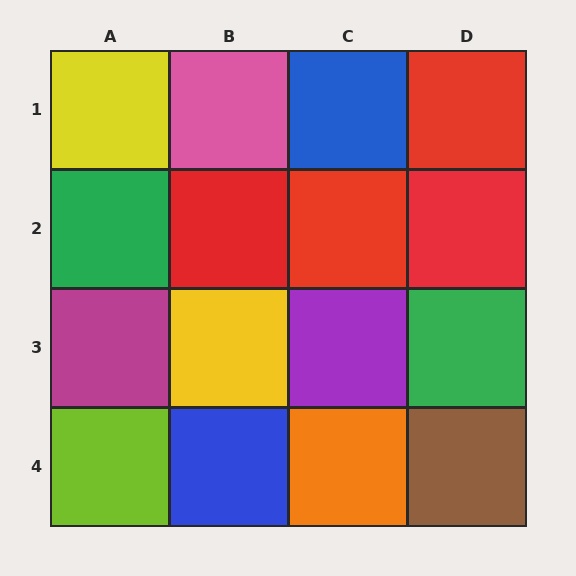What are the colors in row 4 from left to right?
Lime, blue, orange, brown.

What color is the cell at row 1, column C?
Blue.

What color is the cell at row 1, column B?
Pink.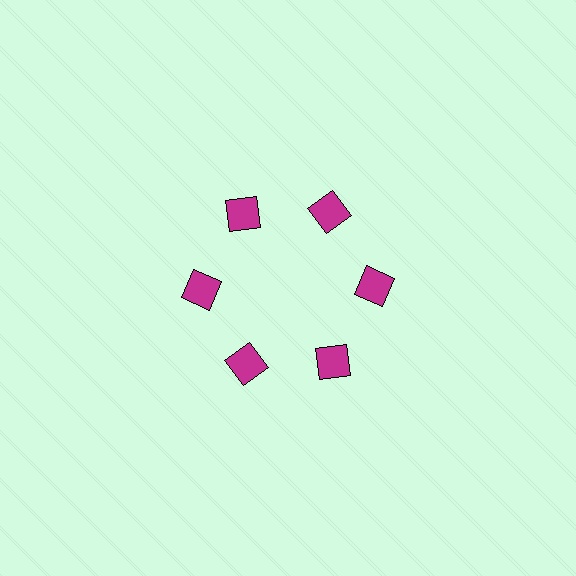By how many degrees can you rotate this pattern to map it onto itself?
The pattern maps onto itself every 60 degrees of rotation.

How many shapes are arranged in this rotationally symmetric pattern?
There are 6 shapes, arranged in 6 groups of 1.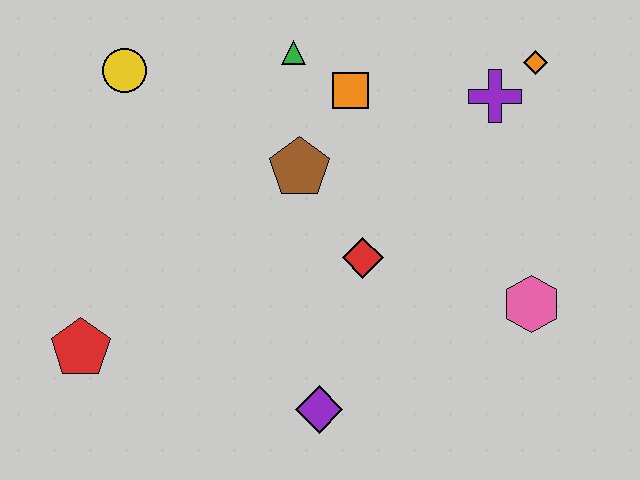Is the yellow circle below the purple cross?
No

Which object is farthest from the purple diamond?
The orange diamond is farthest from the purple diamond.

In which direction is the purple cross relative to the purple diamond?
The purple cross is above the purple diamond.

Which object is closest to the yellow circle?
The green triangle is closest to the yellow circle.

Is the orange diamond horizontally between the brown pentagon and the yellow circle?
No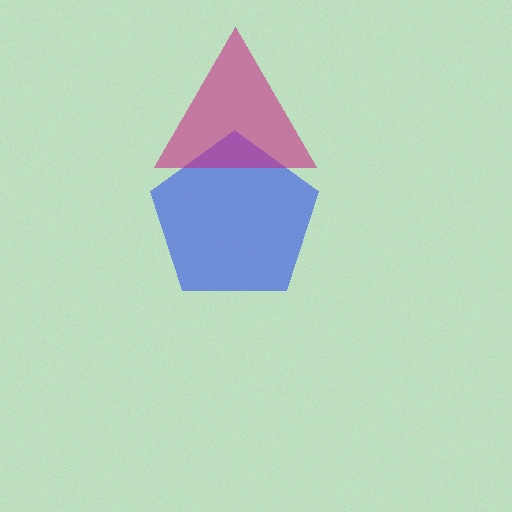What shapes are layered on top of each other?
The layered shapes are: a blue pentagon, a magenta triangle.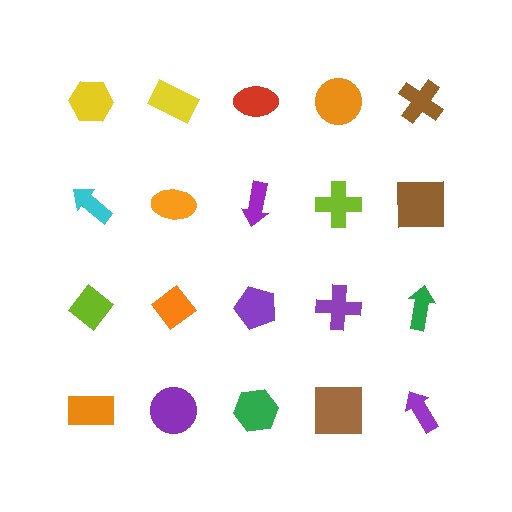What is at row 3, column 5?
A green arrow.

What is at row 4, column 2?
A purple circle.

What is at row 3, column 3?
A purple pentagon.